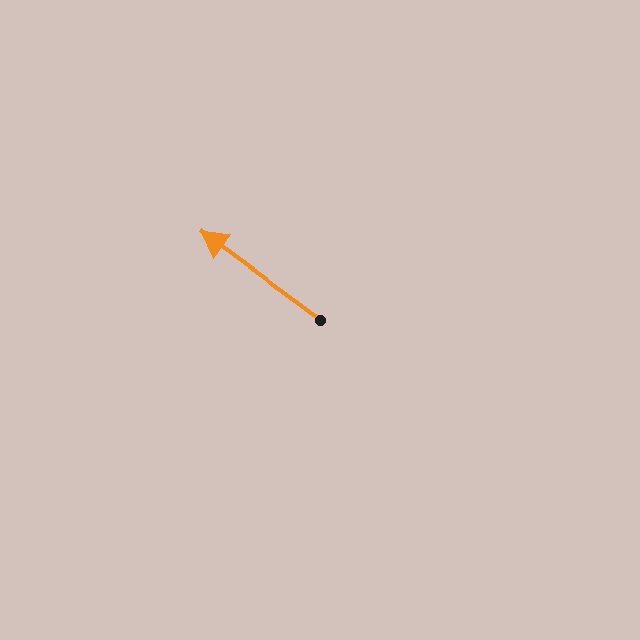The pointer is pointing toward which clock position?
Roughly 10 o'clock.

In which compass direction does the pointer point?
Northwest.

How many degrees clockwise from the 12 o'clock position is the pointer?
Approximately 306 degrees.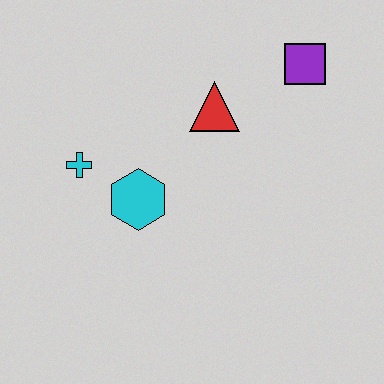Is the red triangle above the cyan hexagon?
Yes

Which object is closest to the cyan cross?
The cyan hexagon is closest to the cyan cross.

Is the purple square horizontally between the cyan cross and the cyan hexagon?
No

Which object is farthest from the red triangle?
The cyan cross is farthest from the red triangle.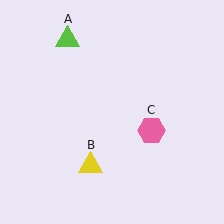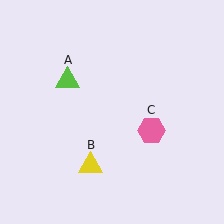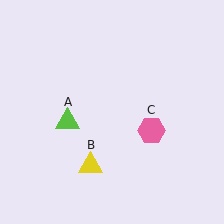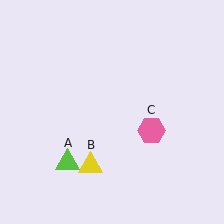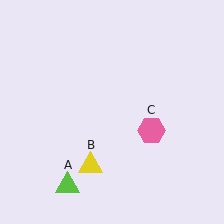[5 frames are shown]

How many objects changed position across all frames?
1 object changed position: lime triangle (object A).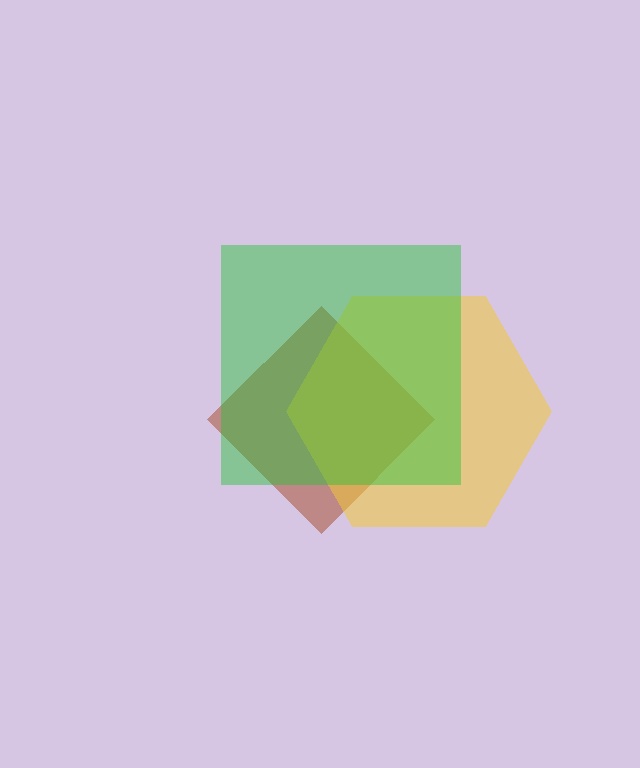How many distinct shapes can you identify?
There are 3 distinct shapes: a brown diamond, a yellow hexagon, a green square.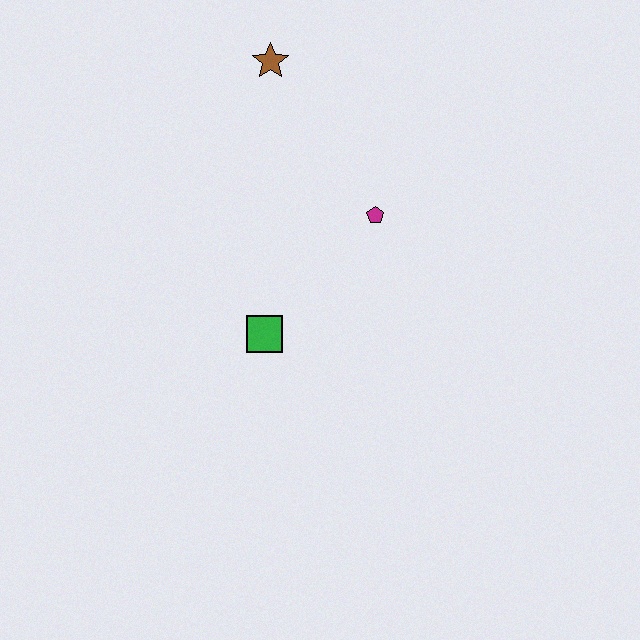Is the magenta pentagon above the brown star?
No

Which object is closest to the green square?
The magenta pentagon is closest to the green square.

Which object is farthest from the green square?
The brown star is farthest from the green square.